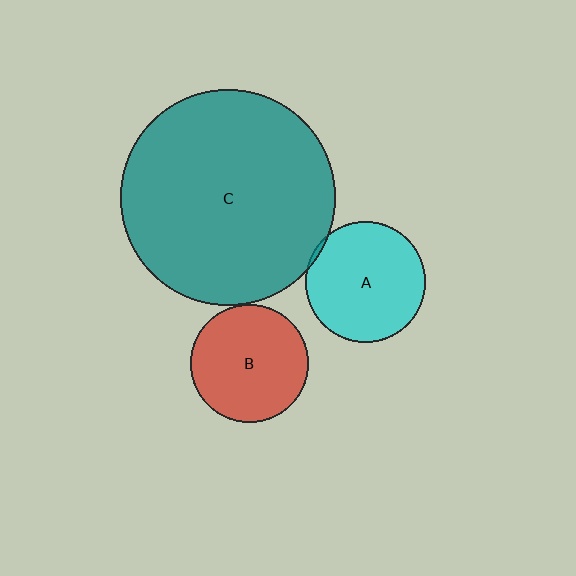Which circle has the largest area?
Circle C (teal).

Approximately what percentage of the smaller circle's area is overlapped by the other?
Approximately 5%.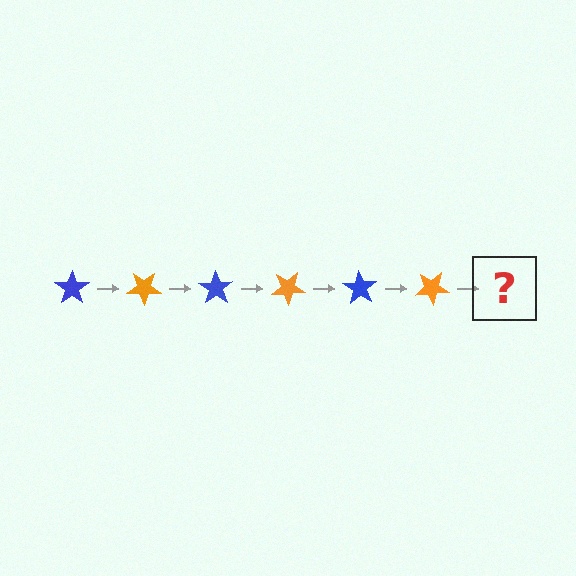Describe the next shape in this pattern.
It should be a blue star, rotated 210 degrees from the start.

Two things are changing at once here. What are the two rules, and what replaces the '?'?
The two rules are that it rotates 35 degrees each step and the color cycles through blue and orange. The '?' should be a blue star, rotated 210 degrees from the start.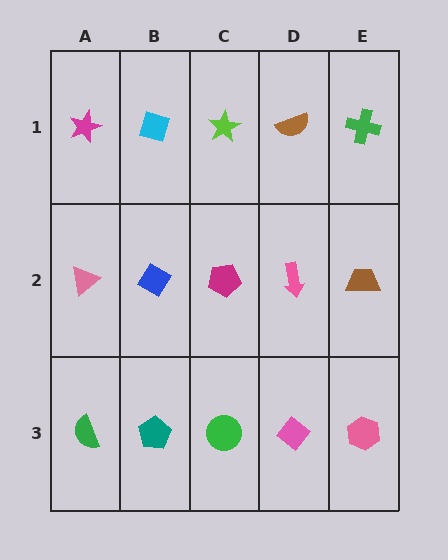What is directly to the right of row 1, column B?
A lime star.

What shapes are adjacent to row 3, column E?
A brown trapezoid (row 2, column E), a pink diamond (row 3, column D).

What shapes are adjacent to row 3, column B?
A blue diamond (row 2, column B), a green semicircle (row 3, column A), a green circle (row 3, column C).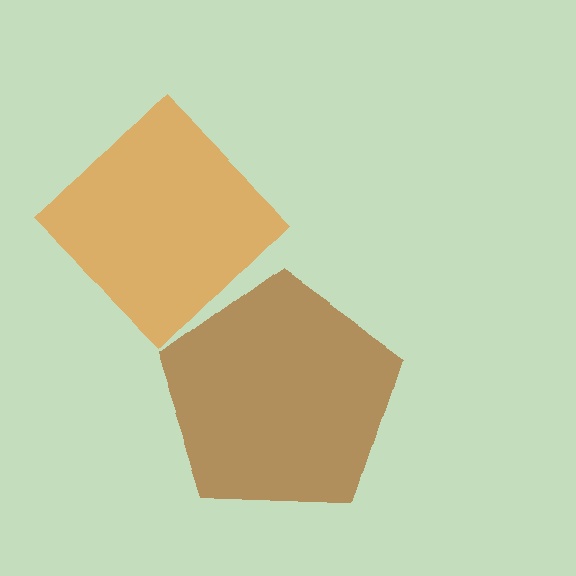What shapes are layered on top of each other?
The layered shapes are: an orange diamond, a brown pentagon.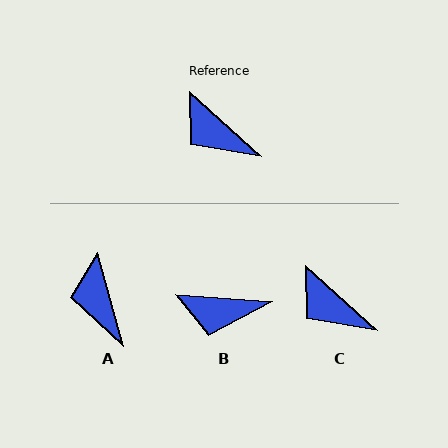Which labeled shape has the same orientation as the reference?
C.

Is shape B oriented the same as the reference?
No, it is off by about 38 degrees.